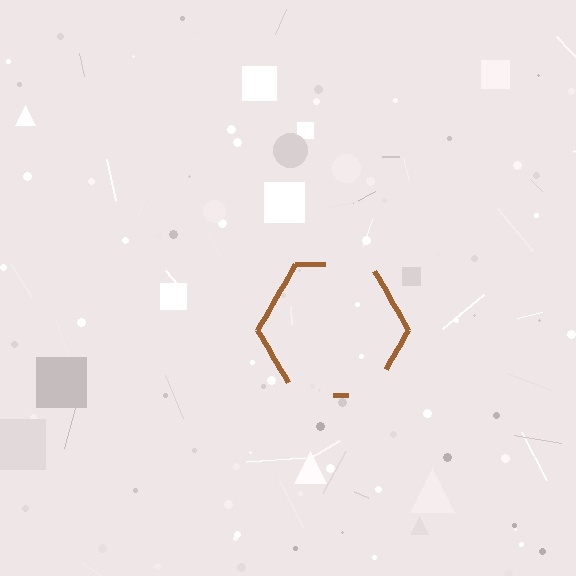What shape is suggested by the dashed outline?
The dashed outline suggests a hexagon.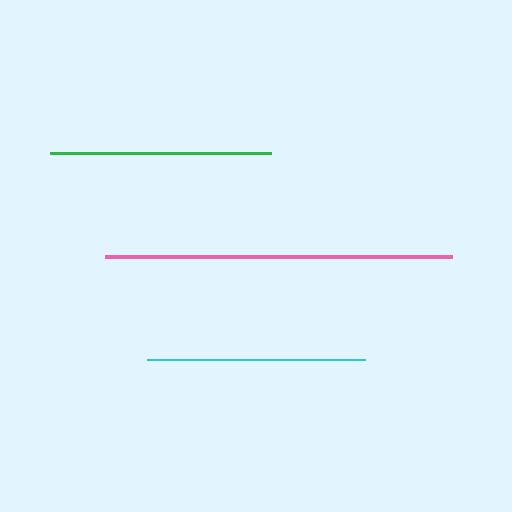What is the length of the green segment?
The green segment is approximately 220 pixels long.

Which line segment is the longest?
The pink line is the longest at approximately 347 pixels.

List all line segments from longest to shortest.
From longest to shortest: pink, green, cyan.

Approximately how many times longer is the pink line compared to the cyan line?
The pink line is approximately 1.6 times the length of the cyan line.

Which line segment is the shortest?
The cyan line is the shortest at approximately 218 pixels.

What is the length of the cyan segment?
The cyan segment is approximately 218 pixels long.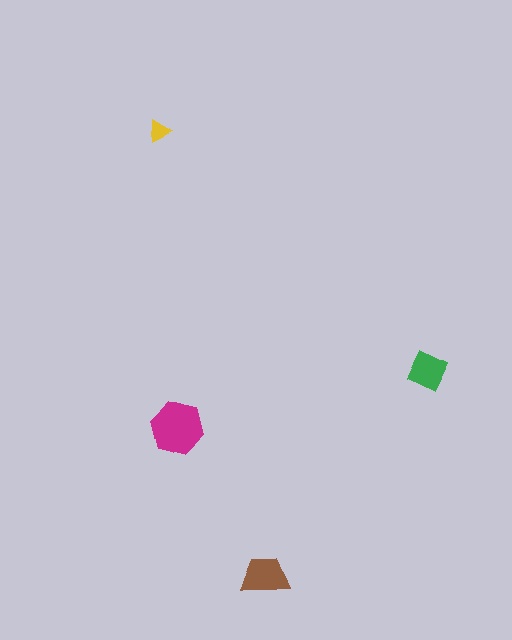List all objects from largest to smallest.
The magenta hexagon, the brown trapezoid, the green diamond, the yellow triangle.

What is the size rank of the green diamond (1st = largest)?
3rd.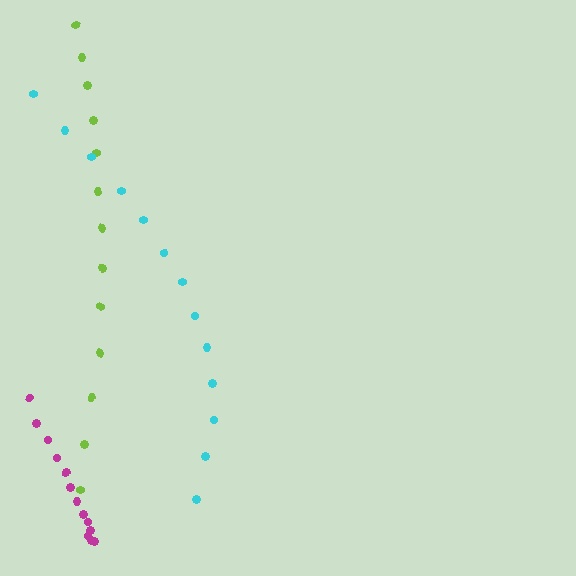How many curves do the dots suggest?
There are 3 distinct paths.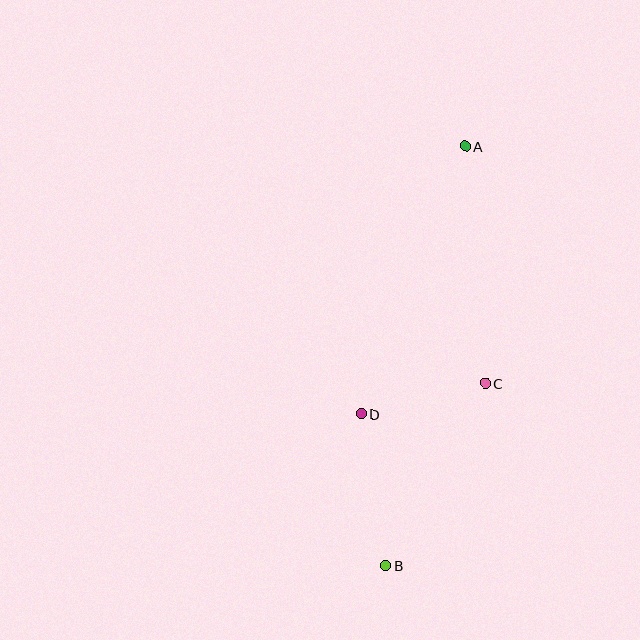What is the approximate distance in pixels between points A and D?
The distance between A and D is approximately 287 pixels.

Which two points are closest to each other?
Points C and D are closest to each other.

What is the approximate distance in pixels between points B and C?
The distance between B and C is approximately 207 pixels.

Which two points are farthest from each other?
Points A and B are farthest from each other.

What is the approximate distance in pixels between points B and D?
The distance between B and D is approximately 154 pixels.